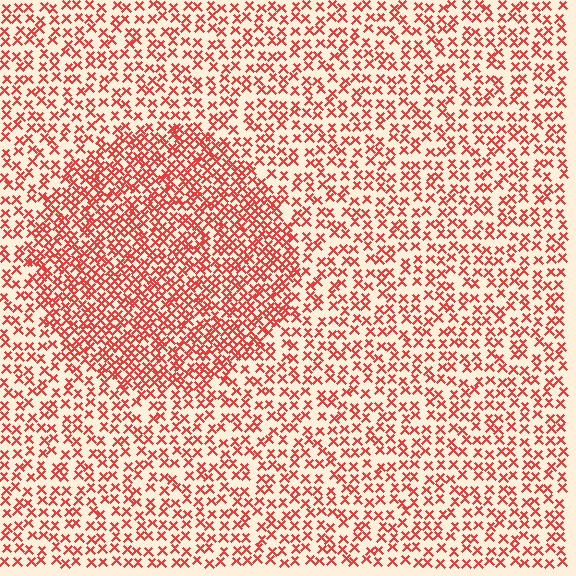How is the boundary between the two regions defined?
The boundary is defined by a change in element density (approximately 1.9x ratio). All elements are the same color, size, and shape.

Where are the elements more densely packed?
The elements are more densely packed inside the circle boundary.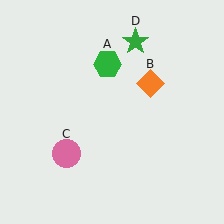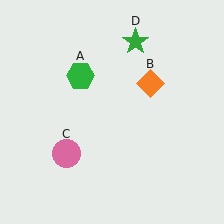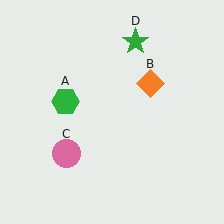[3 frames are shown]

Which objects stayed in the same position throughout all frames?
Orange diamond (object B) and pink circle (object C) and green star (object D) remained stationary.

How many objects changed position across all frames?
1 object changed position: green hexagon (object A).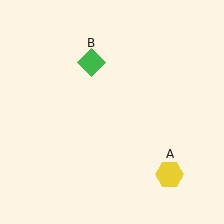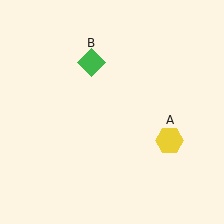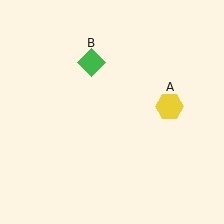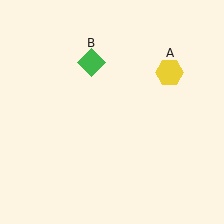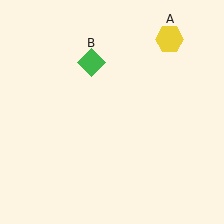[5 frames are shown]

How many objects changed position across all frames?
1 object changed position: yellow hexagon (object A).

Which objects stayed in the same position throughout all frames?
Green diamond (object B) remained stationary.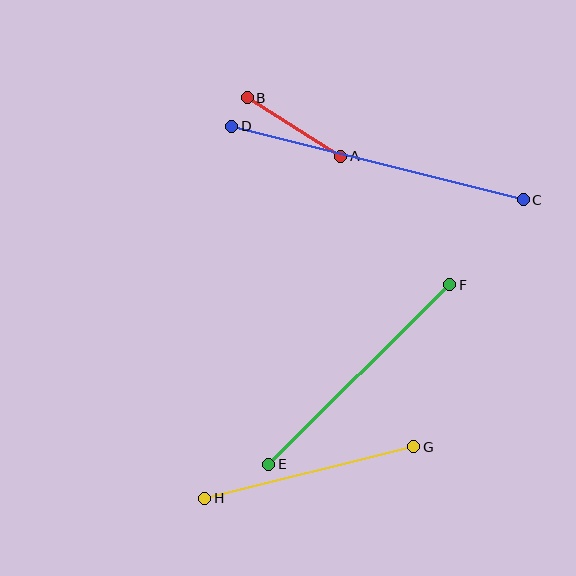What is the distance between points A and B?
The distance is approximately 110 pixels.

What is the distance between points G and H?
The distance is approximately 215 pixels.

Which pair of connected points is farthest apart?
Points C and D are farthest apart.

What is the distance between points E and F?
The distance is approximately 255 pixels.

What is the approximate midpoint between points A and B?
The midpoint is at approximately (294, 127) pixels.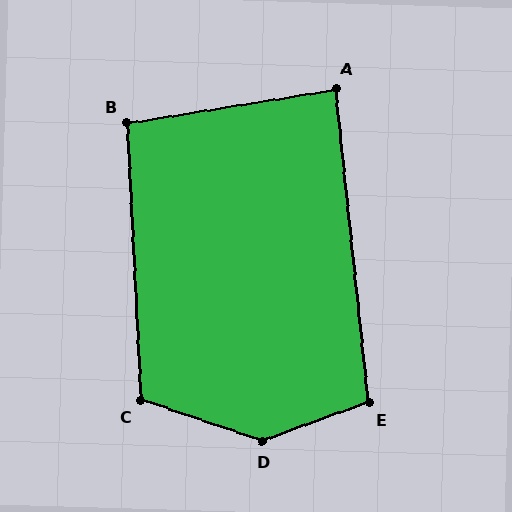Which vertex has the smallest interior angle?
A, at approximately 87 degrees.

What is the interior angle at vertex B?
Approximately 96 degrees (obtuse).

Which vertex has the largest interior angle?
D, at approximately 142 degrees.